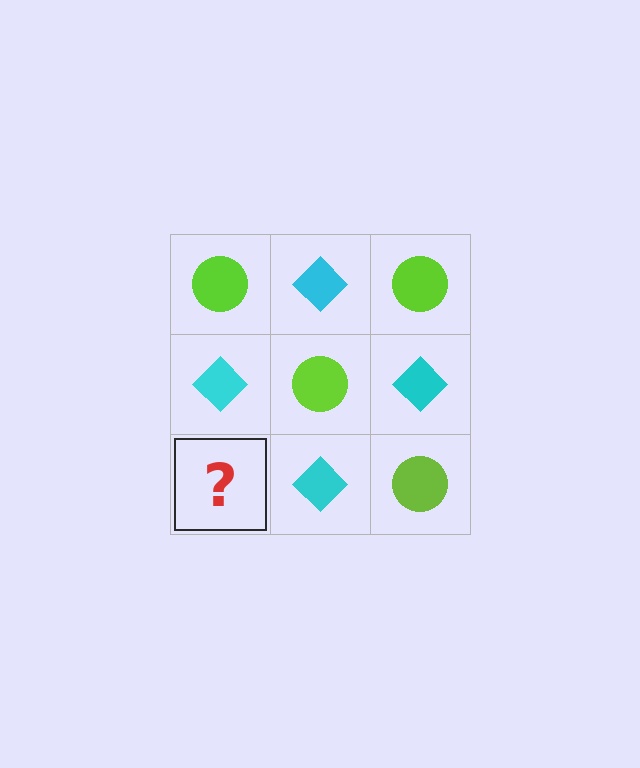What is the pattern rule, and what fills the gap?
The rule is that it alternates lime circle and cyan diamond in a checkerboard pattern. The gap should be filled with a lime circle.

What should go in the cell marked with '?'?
The missing cell should contain a lime circle.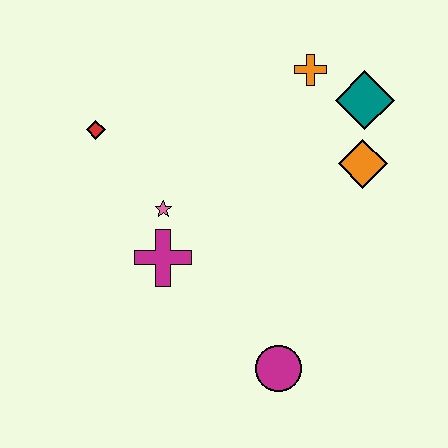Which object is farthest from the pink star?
The teal diamond is farthest from the pink star.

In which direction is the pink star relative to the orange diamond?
The pink star is to the left of the orange diamond.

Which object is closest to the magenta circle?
The magenta cross is closest to the magenta circle.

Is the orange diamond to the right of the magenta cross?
Yes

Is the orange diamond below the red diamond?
Yes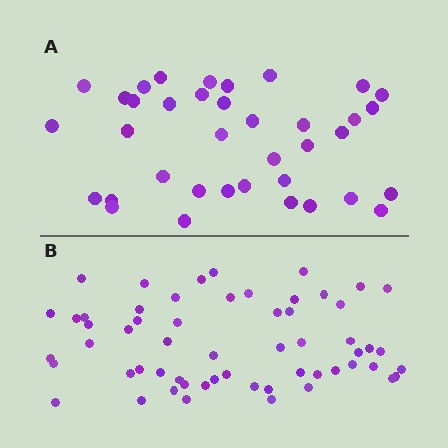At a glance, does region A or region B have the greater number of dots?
Region B (the bottom region) has more dots.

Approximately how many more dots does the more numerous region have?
Region B has approximately 20 more dots than region A.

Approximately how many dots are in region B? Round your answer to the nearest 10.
About 60 dots. (The exact count is 58, which rounds to 60.)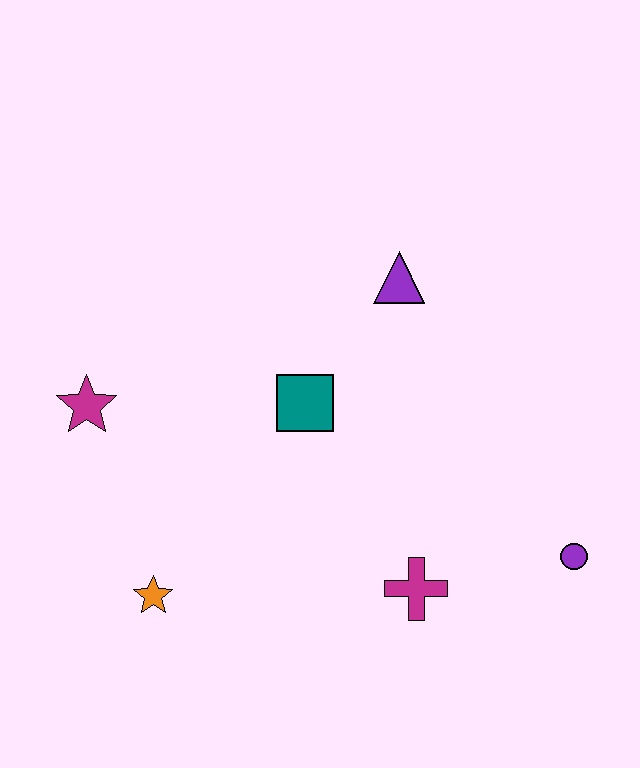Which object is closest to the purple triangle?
The teal square is closest to the purple triangle.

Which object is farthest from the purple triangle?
The orange star is farthest from the purple triangle.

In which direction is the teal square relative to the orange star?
The teal square is above the orange star.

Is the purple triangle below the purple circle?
No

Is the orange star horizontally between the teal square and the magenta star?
Yes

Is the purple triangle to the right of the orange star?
Yes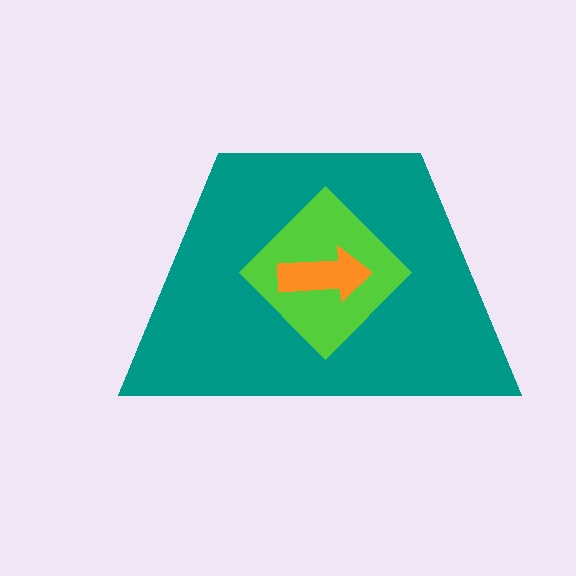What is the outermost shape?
The teal trapezoid.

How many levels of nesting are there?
3.